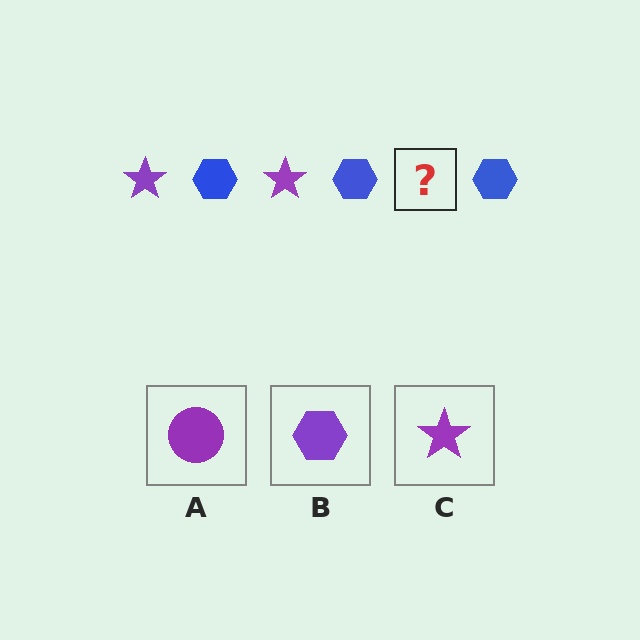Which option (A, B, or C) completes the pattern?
C.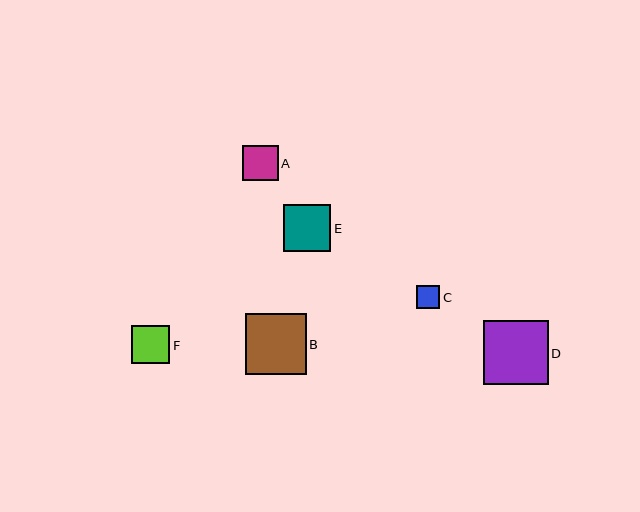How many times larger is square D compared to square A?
Square D is approximately 1.8 times the size of square A.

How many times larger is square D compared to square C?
Square D is approximately 2.9 times the size of square C.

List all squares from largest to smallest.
From largest to smallest: D, B, E, F, A, C.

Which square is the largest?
Square D is the largest with a size of approximately 64 pixels.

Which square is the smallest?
Square C is the smallest with a size of approximately 23 pixels.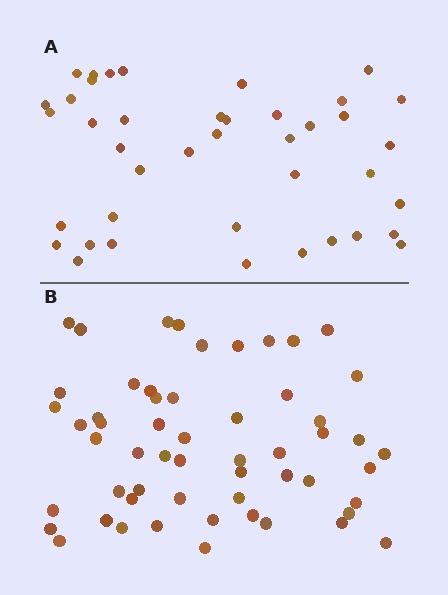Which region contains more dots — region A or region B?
Region B (the bottom region) has more dots.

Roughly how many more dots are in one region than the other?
Region B has approximately 15 more dots than region A.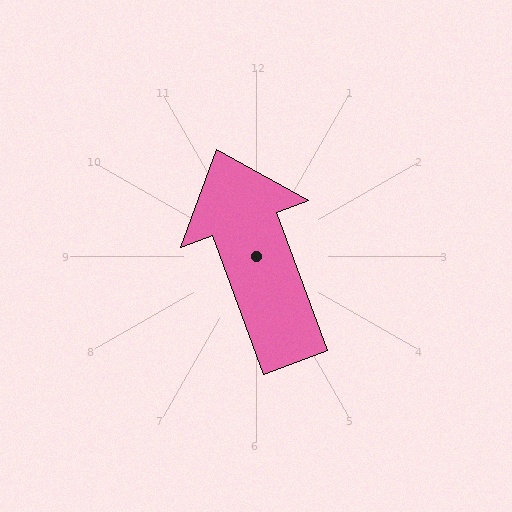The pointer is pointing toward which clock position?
Roughly 11 o'clock.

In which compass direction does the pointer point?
North.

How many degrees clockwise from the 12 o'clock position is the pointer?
Approximately 340 degrees.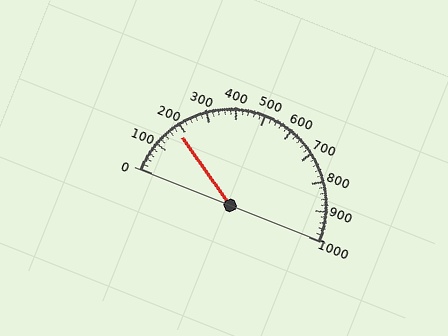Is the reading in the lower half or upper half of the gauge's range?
The reading is in the lower half of the range (0 to 1000).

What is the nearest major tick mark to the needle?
The nearest major tick mark is 200.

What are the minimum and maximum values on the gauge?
The gauge ranges from 0 to 1000.